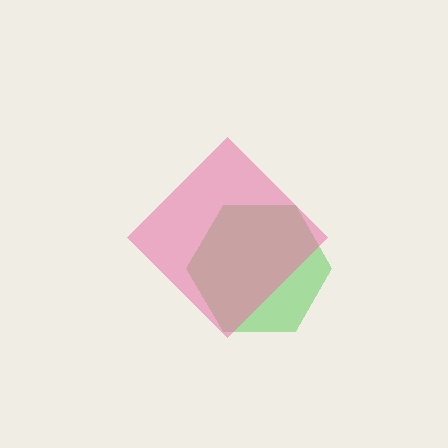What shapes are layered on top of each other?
The layered shapes are: a green hexagon, a pink diamond.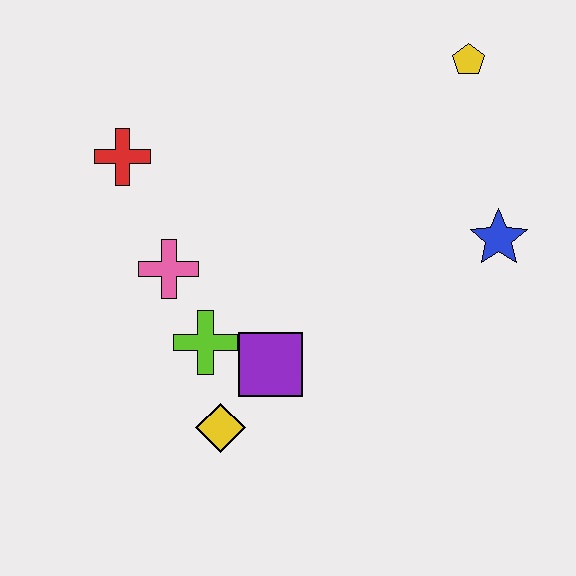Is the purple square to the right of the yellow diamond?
Yes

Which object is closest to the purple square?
The lime cross is closest to the purple square.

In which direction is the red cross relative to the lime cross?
The red cross is above the lime cross.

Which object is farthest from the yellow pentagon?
The yellow diamond is farthest from the yellow pentagon.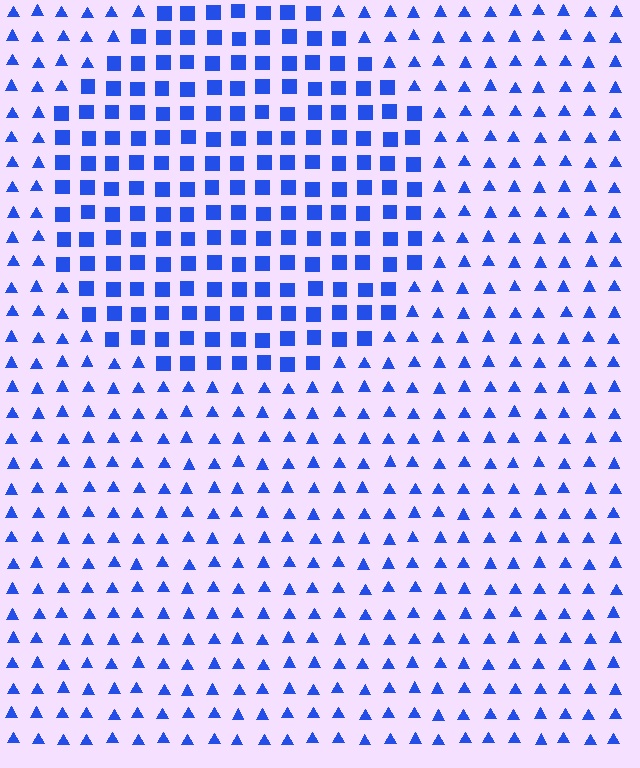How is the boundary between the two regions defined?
The boundary is defined by a change in element shape: squares inside vs. triangles outside. All elements share the same color and spacing.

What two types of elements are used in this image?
The image uses squares inside the circle region and triangles outside it.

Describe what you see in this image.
The image is filled with small blue elements arranged in a uniform grid. A circle-shaped region contains squares, while the surrounding area contains triangles. The boundary is defined purely by the change in element shape.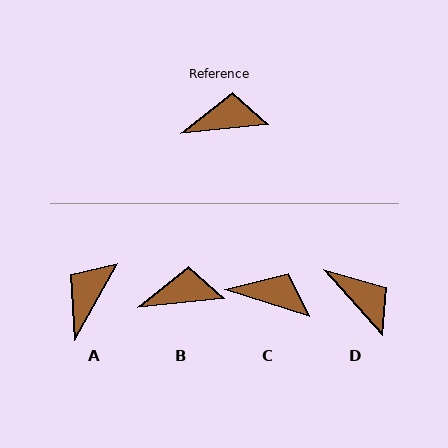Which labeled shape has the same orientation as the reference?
B.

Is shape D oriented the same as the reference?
No, it is off by about 54 degrees.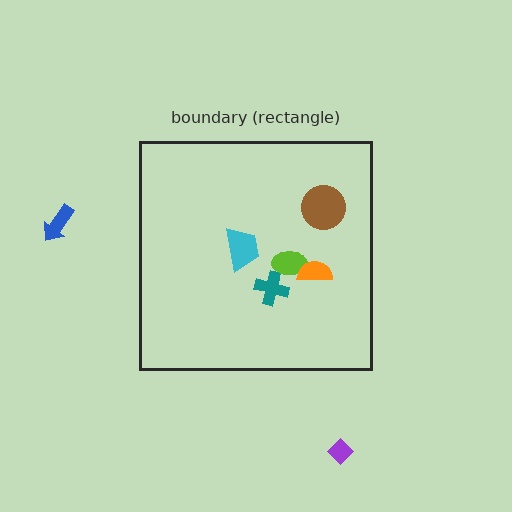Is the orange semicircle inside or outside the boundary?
Inside.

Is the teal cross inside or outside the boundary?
Inside.